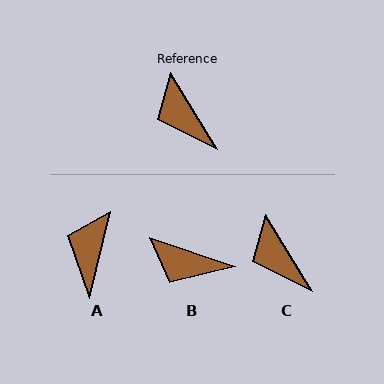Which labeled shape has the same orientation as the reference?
C.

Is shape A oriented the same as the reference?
No, it is off by about 45 degrees.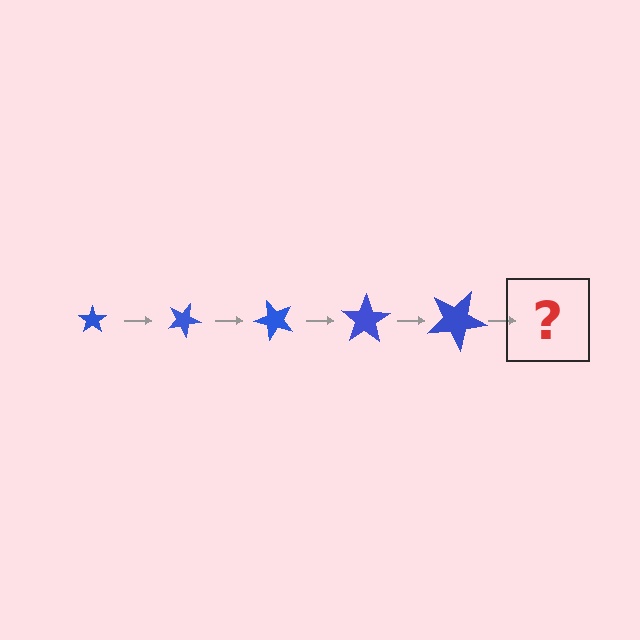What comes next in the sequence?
The next element should be a star, larger than the previous one and rotated 125 degrees from the start.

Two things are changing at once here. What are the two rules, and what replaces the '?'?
The two rules are that the star grows larger each step and it rotates 25 degrees each step. The '?' should be a star, larger than the previous one and rotated 125 degrees from the start.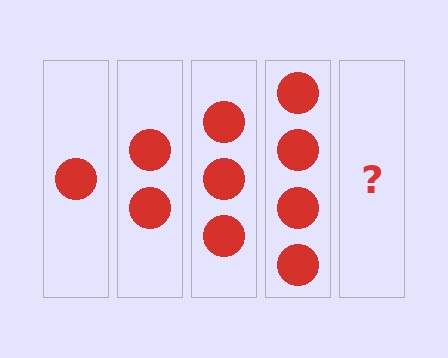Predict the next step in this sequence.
The next step is 5 circles.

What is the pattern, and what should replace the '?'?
The pattern is that each step adds one more circle. The '?' should be 5 circles.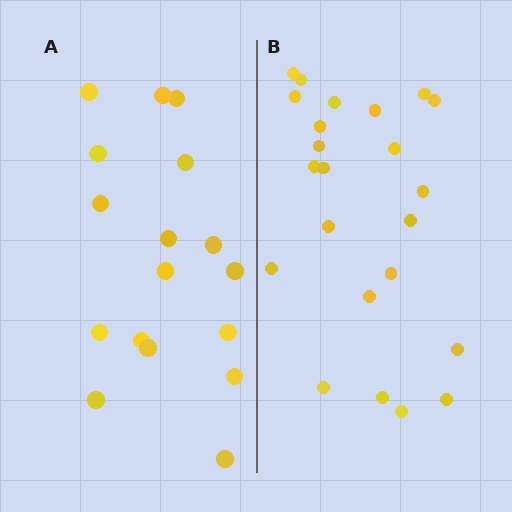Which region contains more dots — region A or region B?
Region B (the right region) has more dots.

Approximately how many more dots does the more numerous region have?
Region B has about 6 more dots than region A.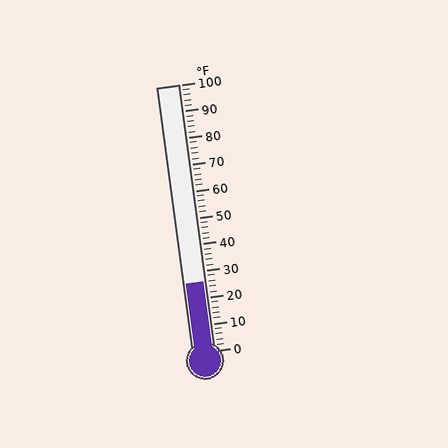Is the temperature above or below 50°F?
The temperature is below 50°F.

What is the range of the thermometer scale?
The thermometer scale ranges from 0°F to 100°F.